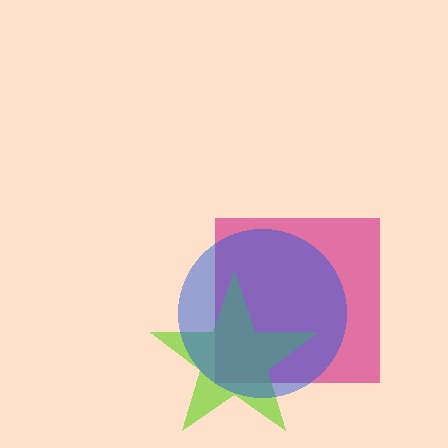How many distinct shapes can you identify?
There are 3 distinct shapes: a magenta square, a lime star, a blue circle.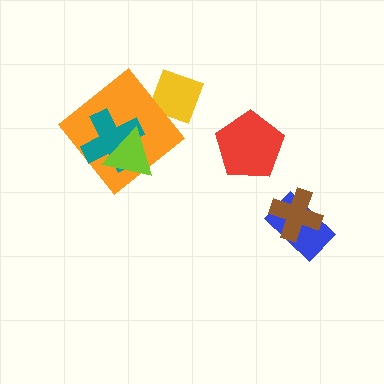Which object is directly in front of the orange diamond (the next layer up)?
The teal cross is directly in front of the orange diamond.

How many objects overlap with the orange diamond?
3 objects overlap with the orange diamond.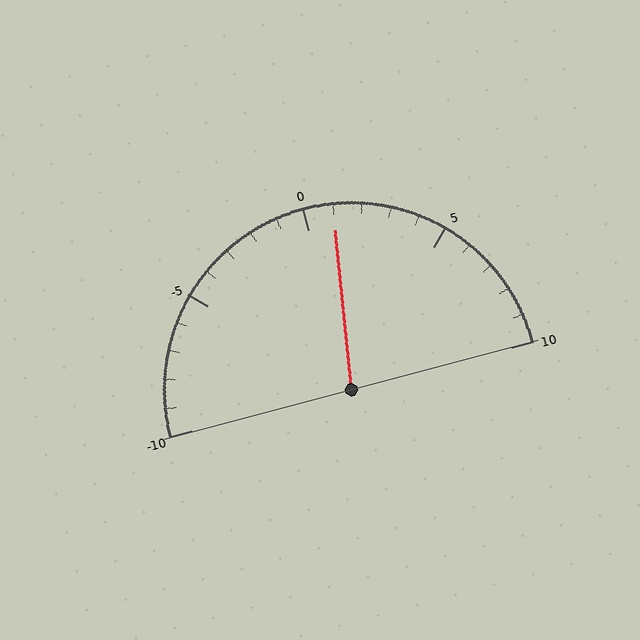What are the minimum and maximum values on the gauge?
The gauge ranges from -10 to 10.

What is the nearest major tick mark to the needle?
The nearest major tick mark is 0.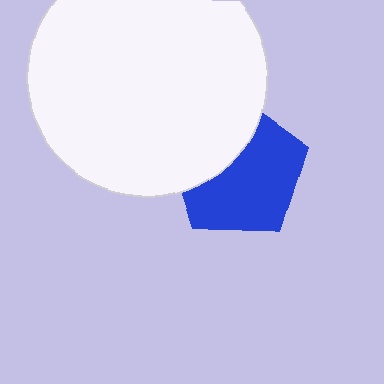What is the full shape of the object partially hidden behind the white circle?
The partially hidden object is a blue pentagon.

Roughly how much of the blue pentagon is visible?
About half of it is visible (roughly 63%).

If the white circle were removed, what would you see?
You would see the complete blue pentagon.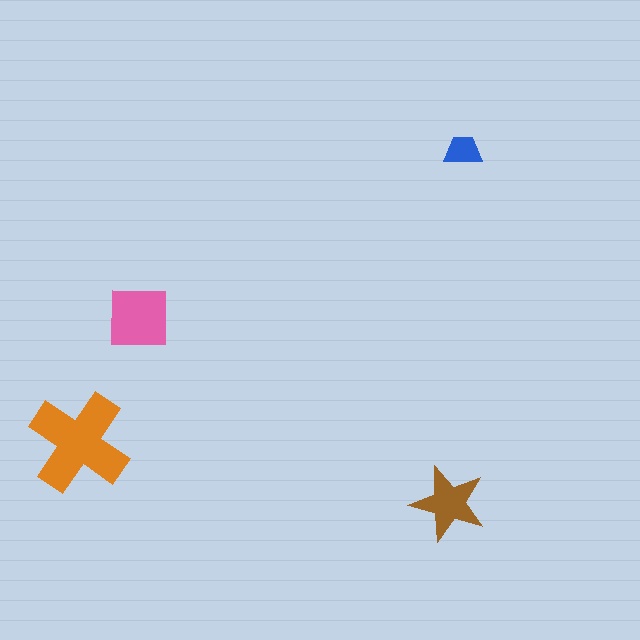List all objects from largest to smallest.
The orange cross, the pink square, the brown star, the blue trapezoid.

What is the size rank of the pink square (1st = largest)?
2nd.